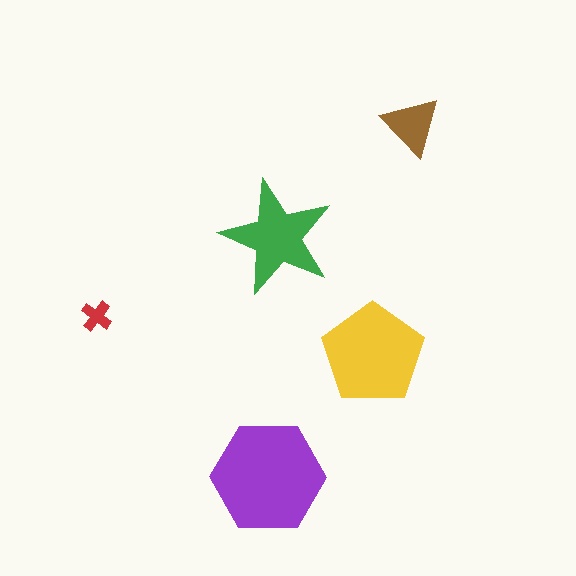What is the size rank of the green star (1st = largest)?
3rd.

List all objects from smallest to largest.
The red cross, the brown triangle, the green star, the yellow pentagon, the purple hexagon.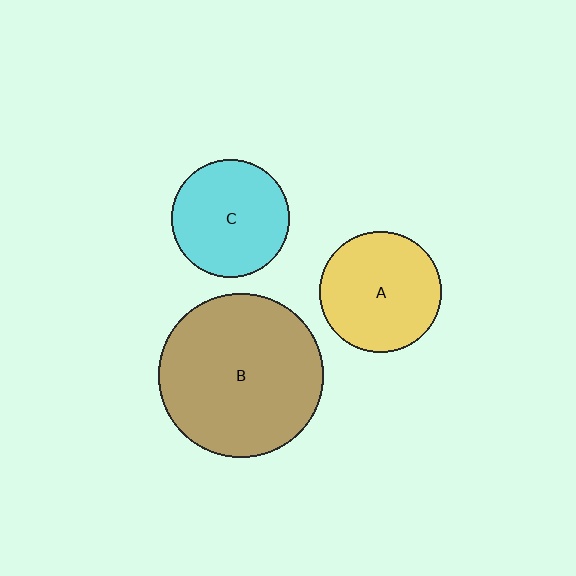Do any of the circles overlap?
No, none of the circles overlap.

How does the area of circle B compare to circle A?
Approximately 1.8 times.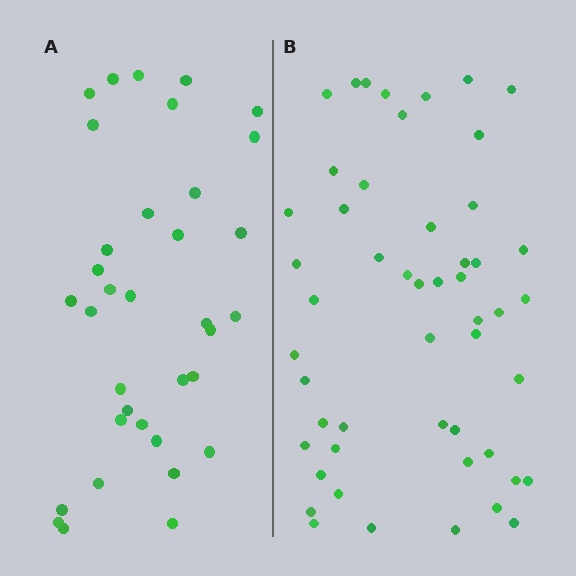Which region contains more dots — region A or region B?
Region B (the right region) has more dots.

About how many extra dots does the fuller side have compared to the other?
Region B has approximately 15 more dots than region A.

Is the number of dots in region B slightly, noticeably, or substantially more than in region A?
Region B has substantially more. The ratio is roughly 1.5 to 1.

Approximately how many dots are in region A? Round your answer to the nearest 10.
About 40 dots. (The exact count is 35, which rounds to 40.)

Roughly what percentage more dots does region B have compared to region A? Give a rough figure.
About 45% more.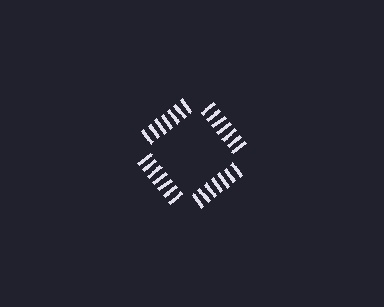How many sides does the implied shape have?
4 sides — the line-ends trace a square.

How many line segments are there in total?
28 — 7 along each of the 4 edges.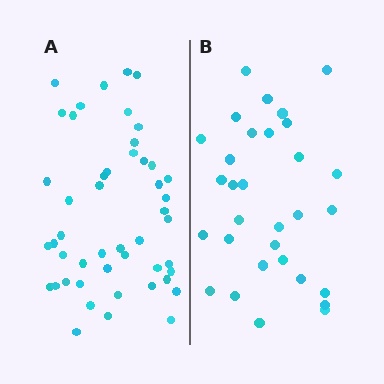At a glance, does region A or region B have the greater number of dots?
Region A (the left region) has more dots.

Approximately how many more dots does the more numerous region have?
Region A has approximately 15 more dots than region B.